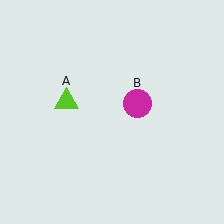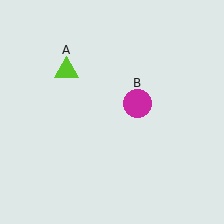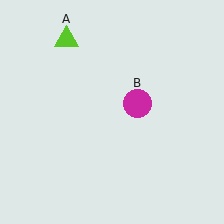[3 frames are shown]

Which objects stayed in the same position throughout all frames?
Magenta circle (object B) remained stationary.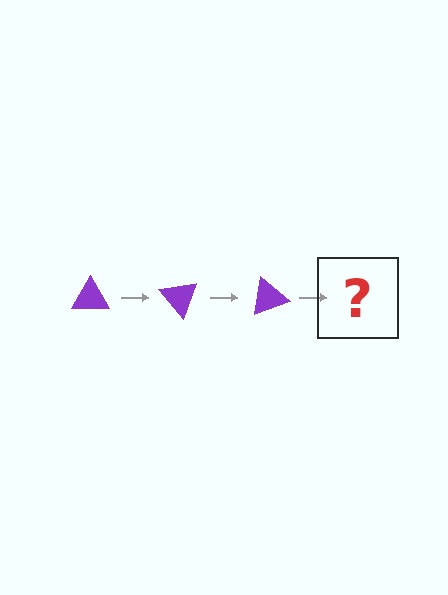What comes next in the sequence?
The next element should be a purple triangle rotated 150 degrees.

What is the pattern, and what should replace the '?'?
The pattern is that the triangle rotates 50 degrees each step. The '?' should be a purple triangle rotated 150 degrees.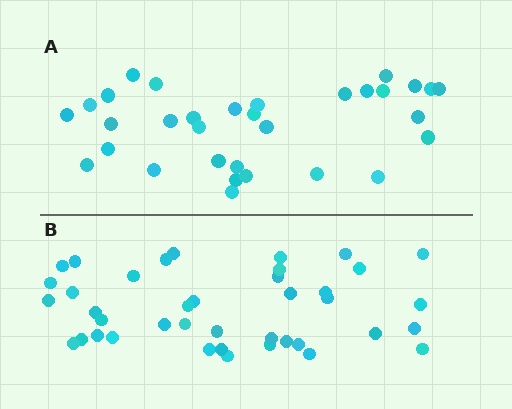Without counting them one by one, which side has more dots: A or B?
Region B (the bottom region) has more dots.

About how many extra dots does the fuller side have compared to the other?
Region B has roughly 8 or so more dots than region A.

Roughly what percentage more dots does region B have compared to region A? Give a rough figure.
About 25% more.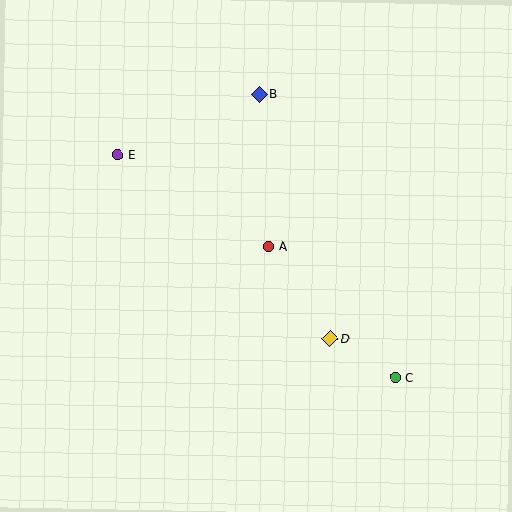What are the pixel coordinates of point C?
Point C is at (395, 378).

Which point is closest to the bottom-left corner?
Point D is closest to the bottom-left corner.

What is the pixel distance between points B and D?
The distance between B and D is 254 pixels.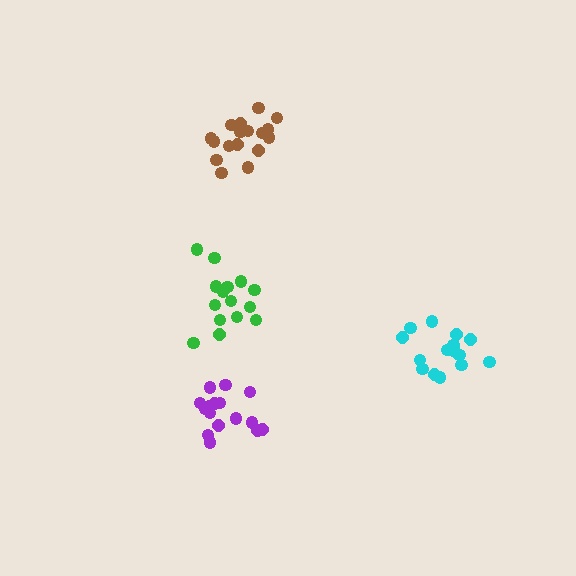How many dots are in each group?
Group 1: 15 dots, Group 2: 17 dots, Group 3: 16 dots, Group 4: 15 dots (63 total).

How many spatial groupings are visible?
There are 4 spatial groupings.